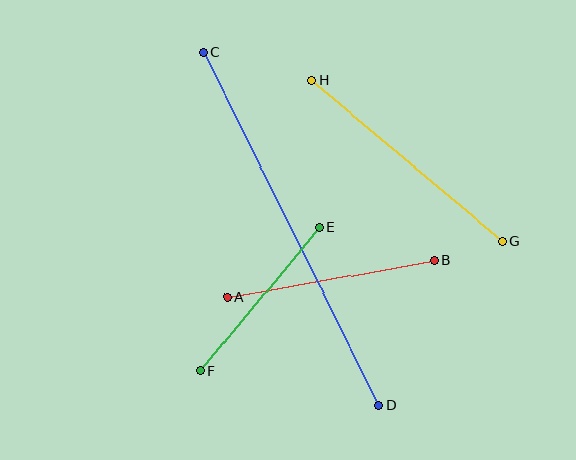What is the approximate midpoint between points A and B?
The midpoint is at approximately (331, 279) pixels.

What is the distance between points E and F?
The distance is approximately 186 pixels.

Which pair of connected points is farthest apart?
Points C and D are farthest apart.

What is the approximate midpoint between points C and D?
The midpoint is at approximately (291, 229) pixels.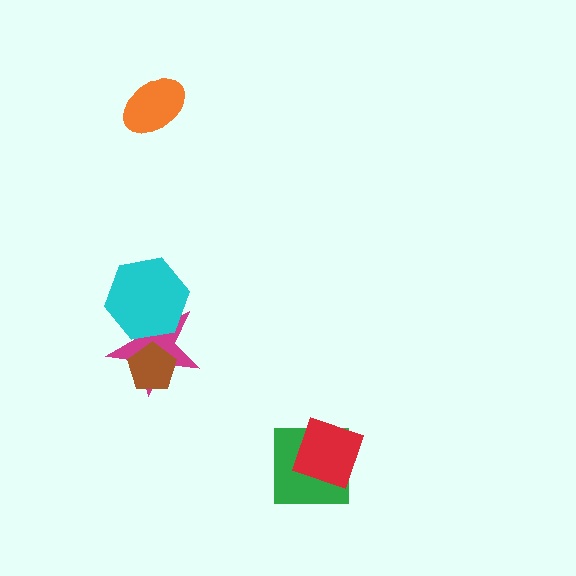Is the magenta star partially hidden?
Yes, it is partially covered by another shape.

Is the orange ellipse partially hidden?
No, no other shape covers it.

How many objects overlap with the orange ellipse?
0 objects overlap with the orange ellipse.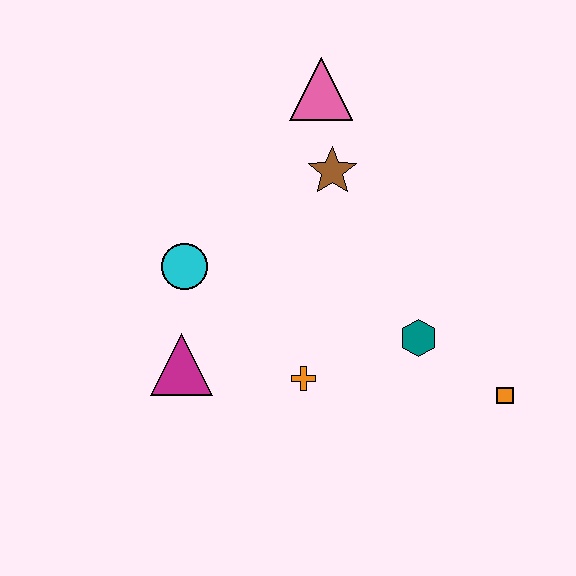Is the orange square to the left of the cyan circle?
No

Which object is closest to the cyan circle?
The magenta triangle is closest to the cyan circle.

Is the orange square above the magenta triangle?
No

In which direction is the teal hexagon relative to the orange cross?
The teal hexagon is to the right of the orange cross.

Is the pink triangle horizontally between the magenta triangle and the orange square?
Yes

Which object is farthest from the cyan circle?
The orange square is farthest from the cyan circle.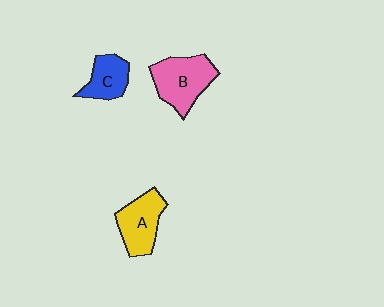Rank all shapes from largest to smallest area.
From largest to smallest: B (pink), A (yellow), C (blue).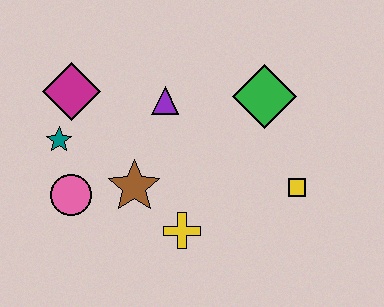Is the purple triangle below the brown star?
No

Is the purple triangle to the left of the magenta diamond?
No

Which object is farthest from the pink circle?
The yellow square is farthest from the pink circle.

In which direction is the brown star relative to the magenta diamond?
The brown star is below the magenta diamond.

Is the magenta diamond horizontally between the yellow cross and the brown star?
No